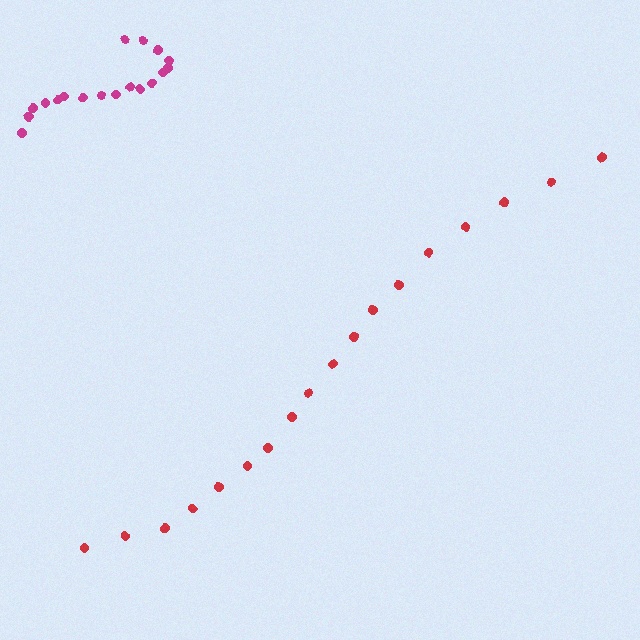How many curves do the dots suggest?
There are 2 distinct paths.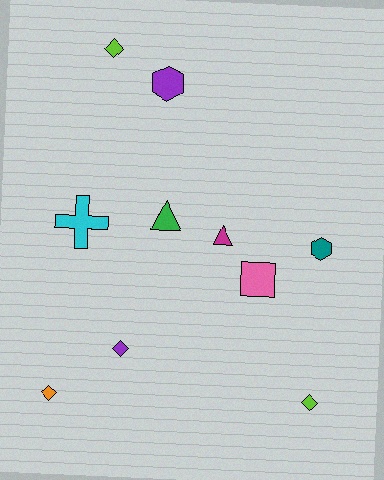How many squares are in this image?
There is 1 square.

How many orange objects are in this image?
There is 1 orange object.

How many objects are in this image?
There are 10 objects.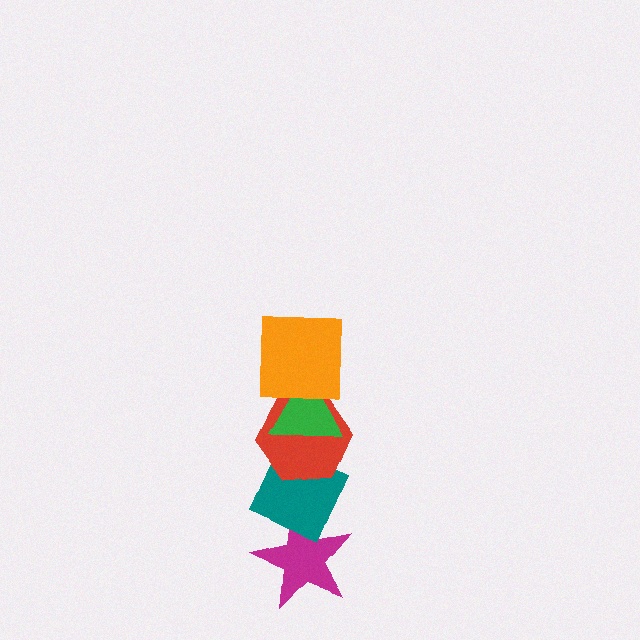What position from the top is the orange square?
The orange square is 1st from the top.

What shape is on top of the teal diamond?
The red hexagon is on top of the teal diamond.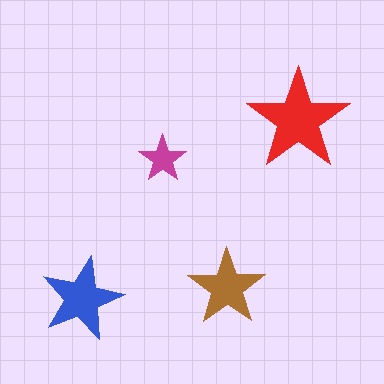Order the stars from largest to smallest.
the red one, the blue one, the brown one, the magenta one.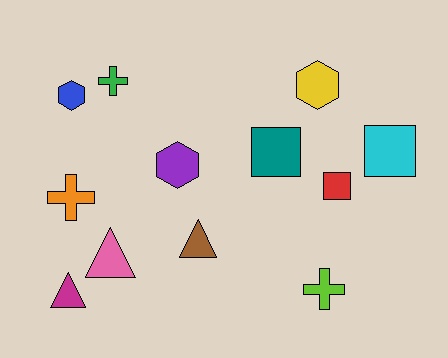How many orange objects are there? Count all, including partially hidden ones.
There is 1 orange object.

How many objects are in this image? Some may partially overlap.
There are 12 objects.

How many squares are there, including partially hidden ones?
There are 3 squares.